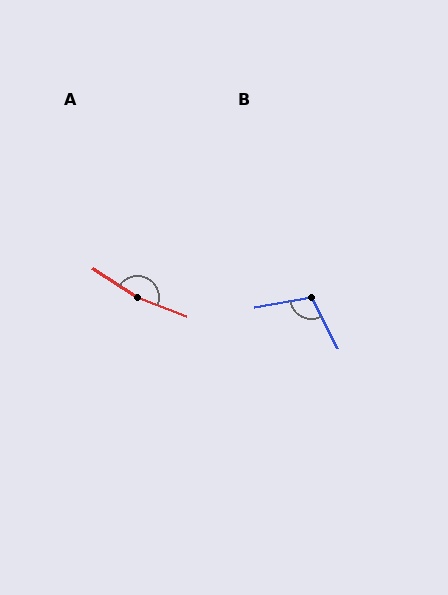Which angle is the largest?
A, at approximately 167 degrees.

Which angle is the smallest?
B, at approximately 107 degrees.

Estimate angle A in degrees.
Approximately 167 degrees.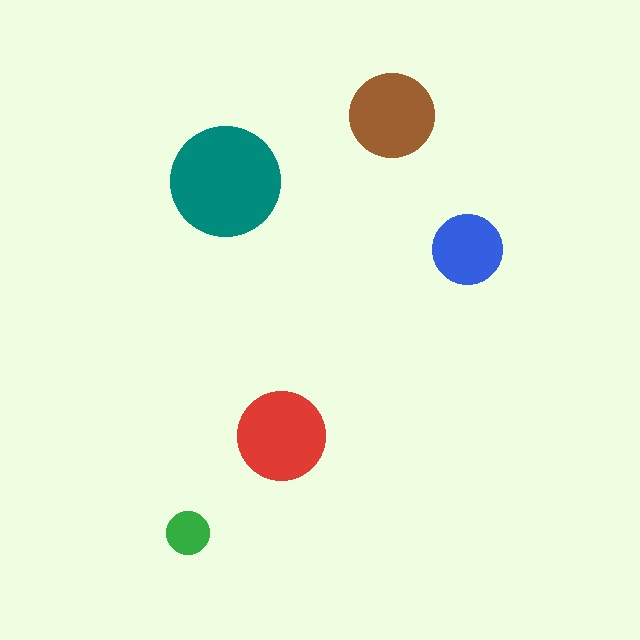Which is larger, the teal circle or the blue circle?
The teal one.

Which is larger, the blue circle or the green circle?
The blue one.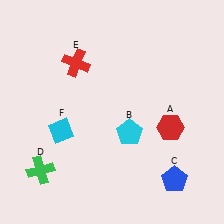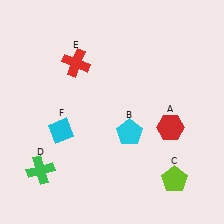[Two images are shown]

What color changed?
The pentagon (C) changed from blue in Image 1 to lime in Image 2.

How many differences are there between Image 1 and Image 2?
There is 1 difference between the two images.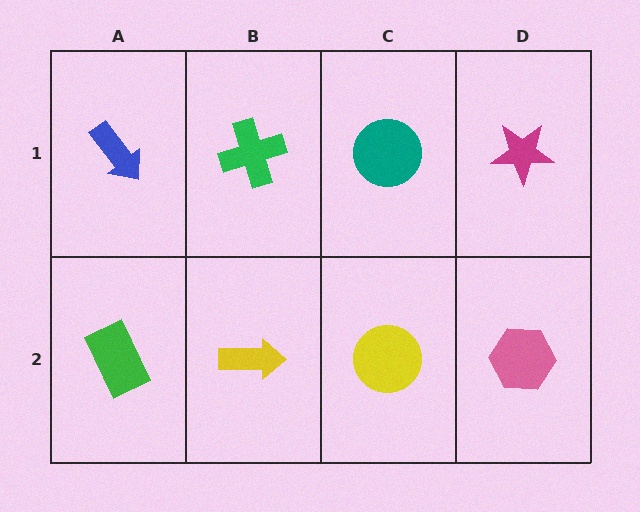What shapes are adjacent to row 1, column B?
A yellow arrow (row 2, column B), a blue arrow (row 1, column A), a teal circle (row 1, column C).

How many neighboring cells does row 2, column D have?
2.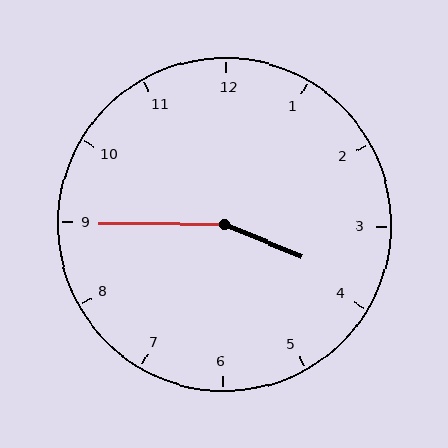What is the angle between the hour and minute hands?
Approximately 158 degrees.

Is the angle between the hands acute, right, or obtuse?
It is obtuse.